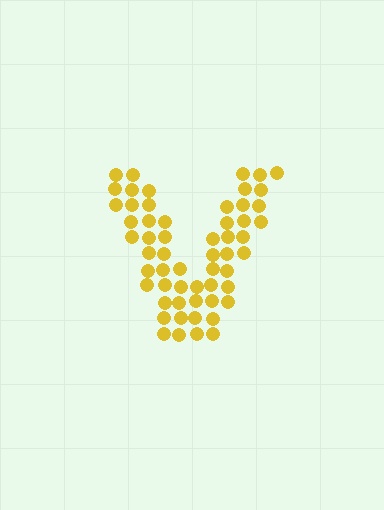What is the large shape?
The large shape is the letter V.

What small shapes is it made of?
It is made of small circles.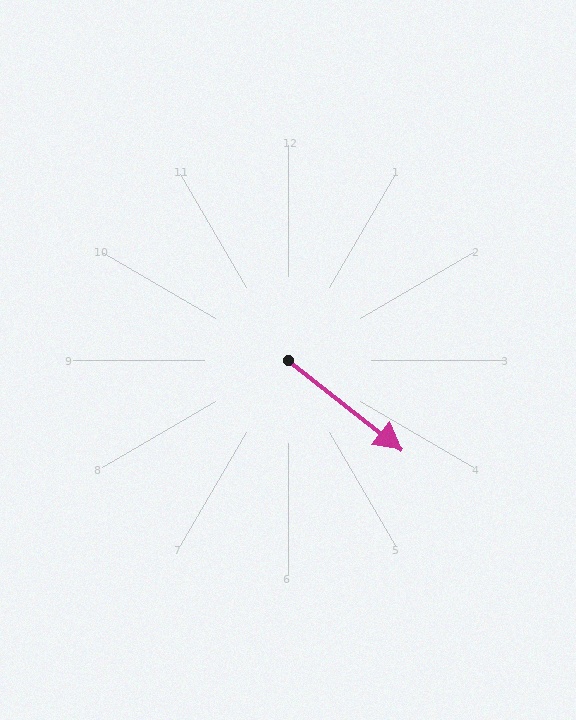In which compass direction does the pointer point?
Southeast.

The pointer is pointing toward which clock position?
Roughly 4 o'clock.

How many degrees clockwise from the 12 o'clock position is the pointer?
Approximately 128 degrees.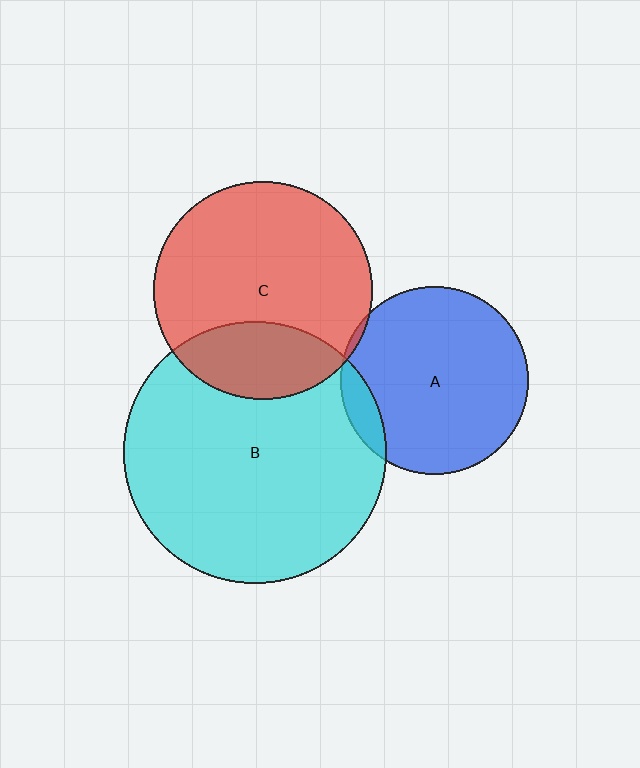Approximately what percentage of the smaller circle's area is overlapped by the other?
Approximately 10%.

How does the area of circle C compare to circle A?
Approximately 1.3 times.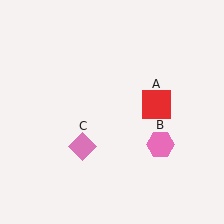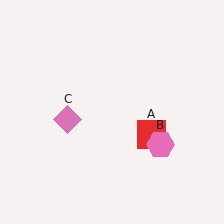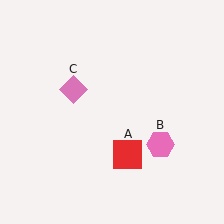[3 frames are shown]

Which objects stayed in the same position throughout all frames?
Pink hexagon (object B) remained stationary.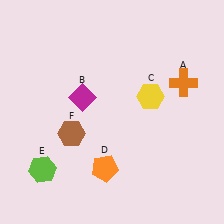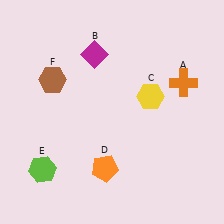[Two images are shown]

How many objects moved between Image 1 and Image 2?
2 objects moved between the two images.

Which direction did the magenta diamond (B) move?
The magenta diamond (B) moved up.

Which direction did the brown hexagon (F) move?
The brown hexagon (F) moved up.